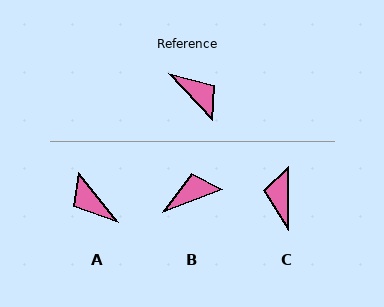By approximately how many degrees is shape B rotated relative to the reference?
Approximately 68 degrees counter-clockwise.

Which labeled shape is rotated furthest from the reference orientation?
A, about 175 degrees away.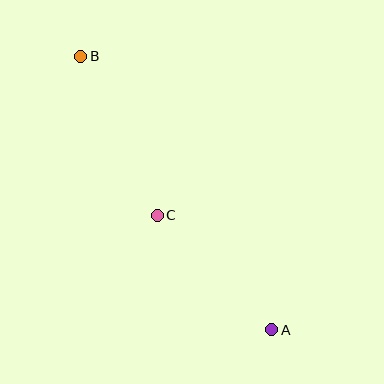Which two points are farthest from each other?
Points A and B are farthest from each other.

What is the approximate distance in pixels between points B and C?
The distance between B and C is approximately 176 pixels.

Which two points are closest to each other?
Points A and C are closest to each other.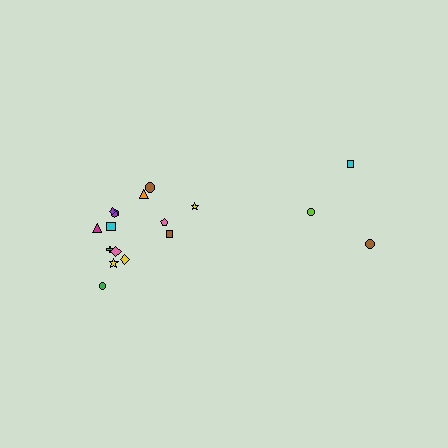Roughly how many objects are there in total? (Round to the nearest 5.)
Roughly 20 objects in total.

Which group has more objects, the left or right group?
The left group.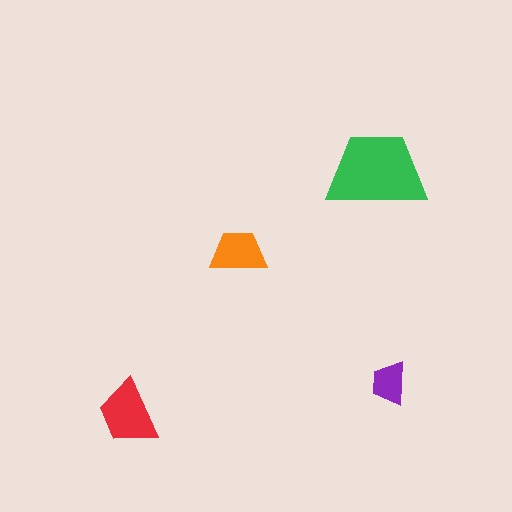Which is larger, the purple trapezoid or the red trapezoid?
The red one.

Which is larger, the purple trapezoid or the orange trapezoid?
The orange one.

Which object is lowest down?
The red trapezoid is bottommost.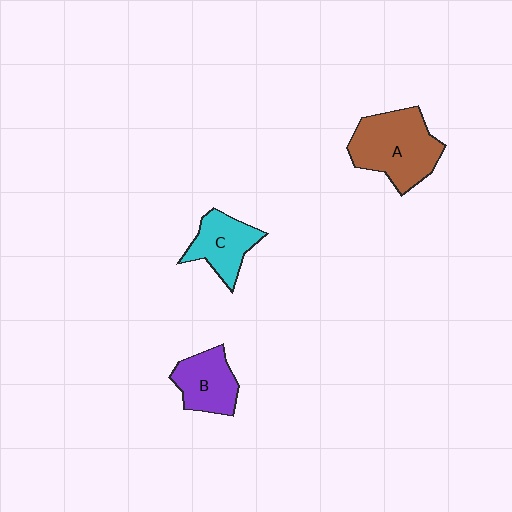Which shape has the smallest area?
Shape B (purple).